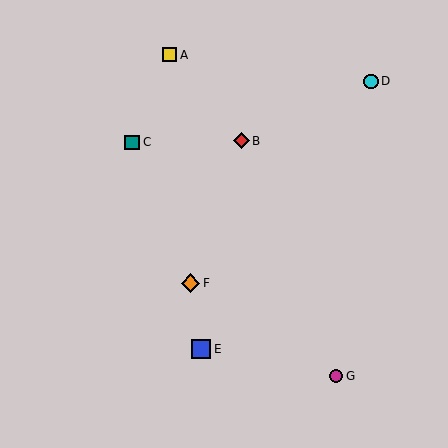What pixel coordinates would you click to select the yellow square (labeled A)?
Click at (170, 55) to select the yellow square A.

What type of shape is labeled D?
Shape D is a cyan circle.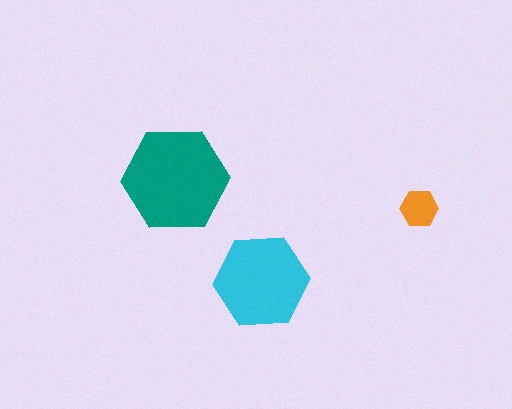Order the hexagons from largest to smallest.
the teal one, the cyan one, the orange one.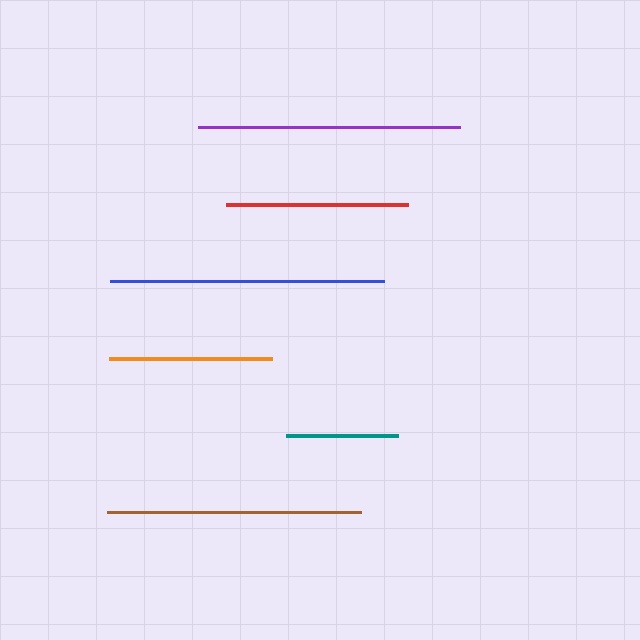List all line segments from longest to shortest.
From longest to shortest: blue, purple, brown, red, orange, teal.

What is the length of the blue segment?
The blue segment is approximately 275 pixels long.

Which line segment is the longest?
The blue line is the longest at approximately 275 pixels.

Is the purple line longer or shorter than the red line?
The purple line is longer than the red line.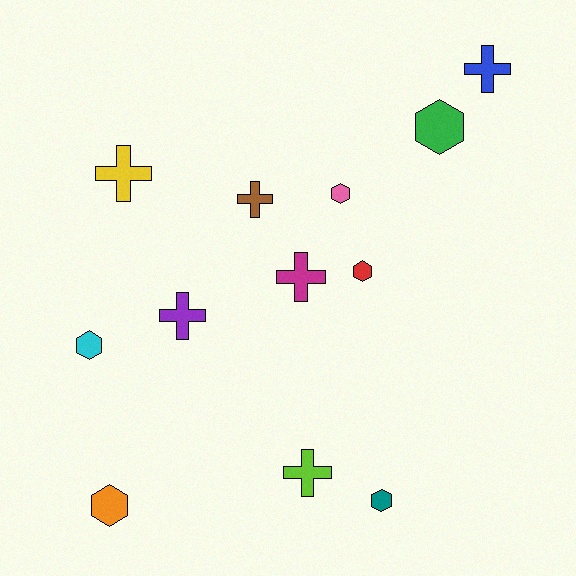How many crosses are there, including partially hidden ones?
There are 6 crosses.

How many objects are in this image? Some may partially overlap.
There are 12 objects.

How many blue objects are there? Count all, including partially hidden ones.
There is 1 blue object.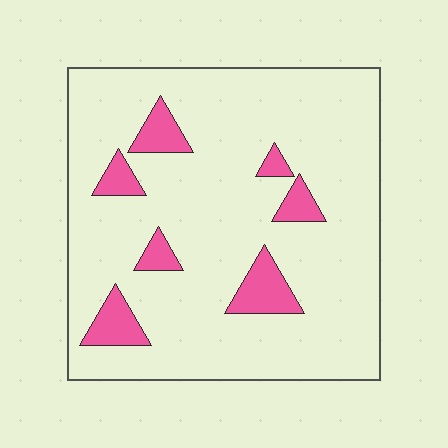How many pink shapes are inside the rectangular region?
7.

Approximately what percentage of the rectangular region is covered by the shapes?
Approximately 10%.